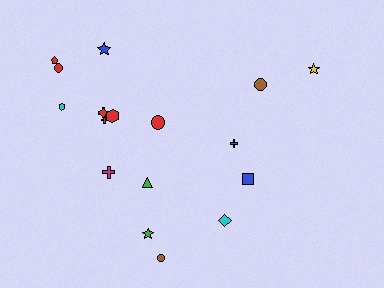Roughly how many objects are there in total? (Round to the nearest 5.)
Roughly 20 objects in total.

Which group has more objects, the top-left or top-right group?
The top-left group.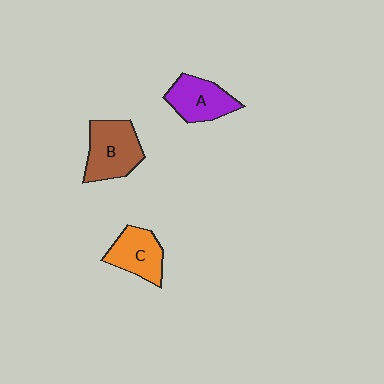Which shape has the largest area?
Shape B (brown).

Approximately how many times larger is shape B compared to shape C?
Approximately 1.3 times.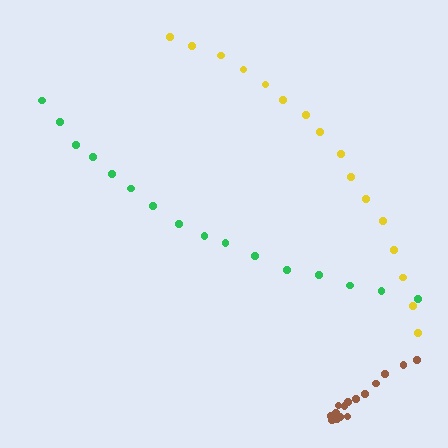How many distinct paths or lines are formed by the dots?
There are 3 distinct paths.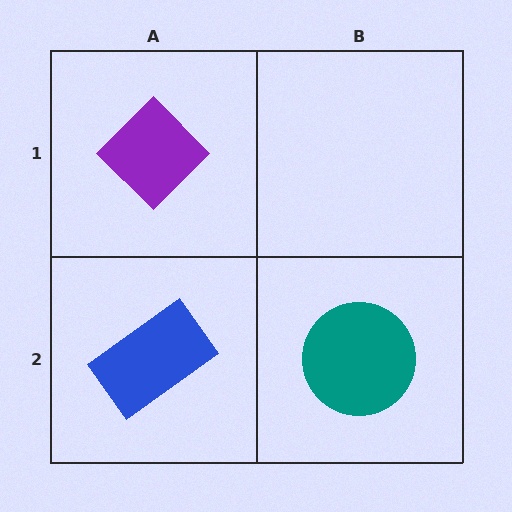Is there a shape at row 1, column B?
No, that cell is empty.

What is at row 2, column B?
A teal circle.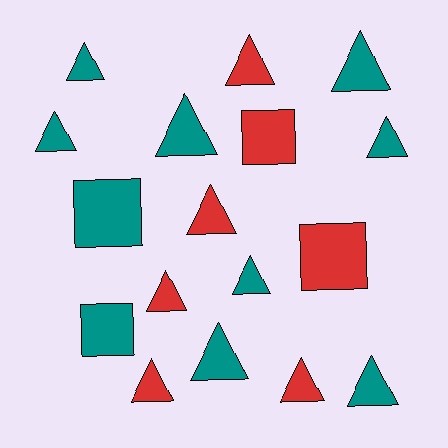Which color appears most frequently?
Teal, with 10 objects.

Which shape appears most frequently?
Triangle, with 13 objects.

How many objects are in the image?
There are 17 objects.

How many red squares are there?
There are 2 red squares.